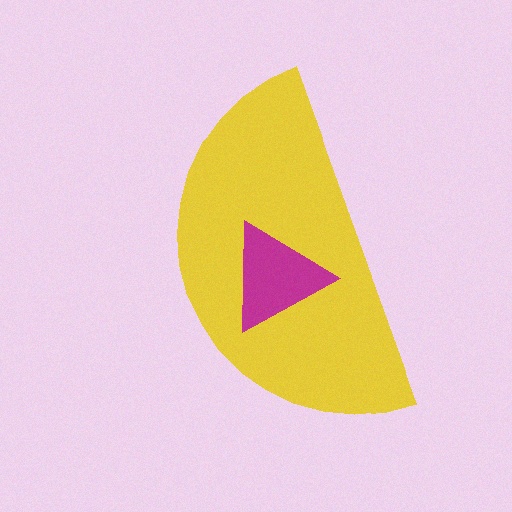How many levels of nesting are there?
2.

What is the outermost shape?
The yellow semicircle.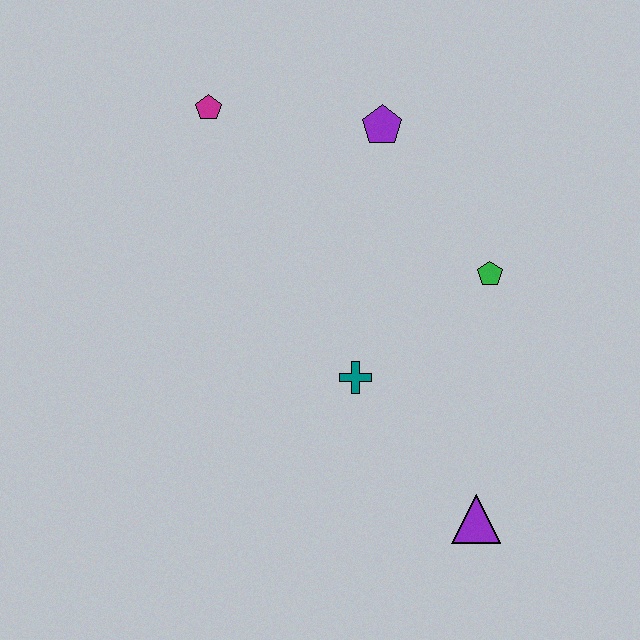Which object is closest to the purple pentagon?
The magenta pentagon is closest to the purple pentagon.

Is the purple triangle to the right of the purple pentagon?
Yes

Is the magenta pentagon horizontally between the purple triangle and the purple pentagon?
No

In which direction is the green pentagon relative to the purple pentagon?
The green pentagon is below the purple pentagon.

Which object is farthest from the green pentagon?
The magenta pentagon is farthest from the green pentagon.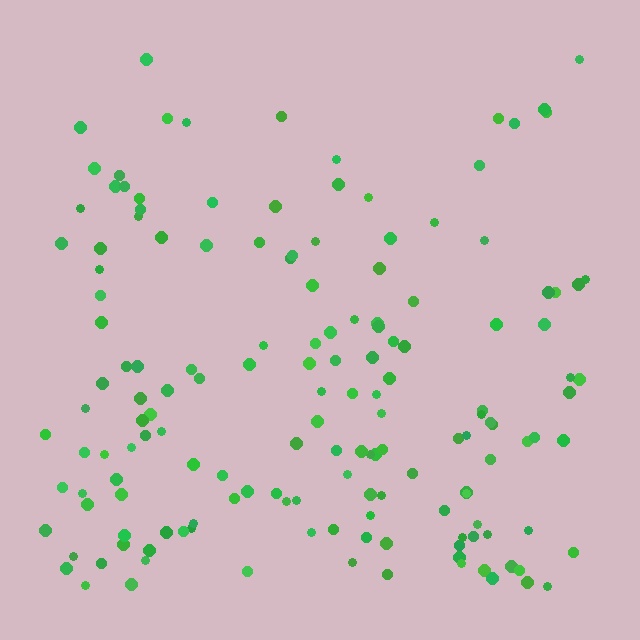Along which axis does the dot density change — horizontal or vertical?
Vertical.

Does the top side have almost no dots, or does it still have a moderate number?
Still a moderate number, just noticeably fewer than the bottom.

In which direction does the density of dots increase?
From top to bottom, with the bottom side densest.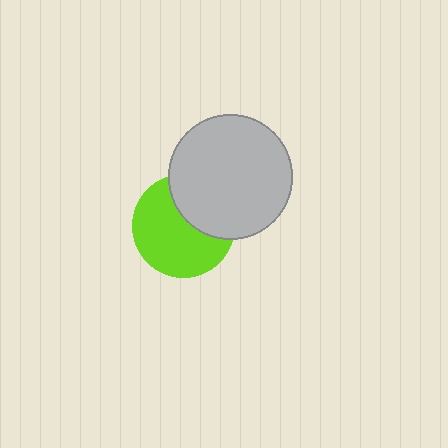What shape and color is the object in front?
The object in front is a light gray circle.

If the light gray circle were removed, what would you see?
You would see the complete lime circle.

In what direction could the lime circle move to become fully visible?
The lime circle could move toward the lower-left. That would shift it out from behind the light gray circle entirely.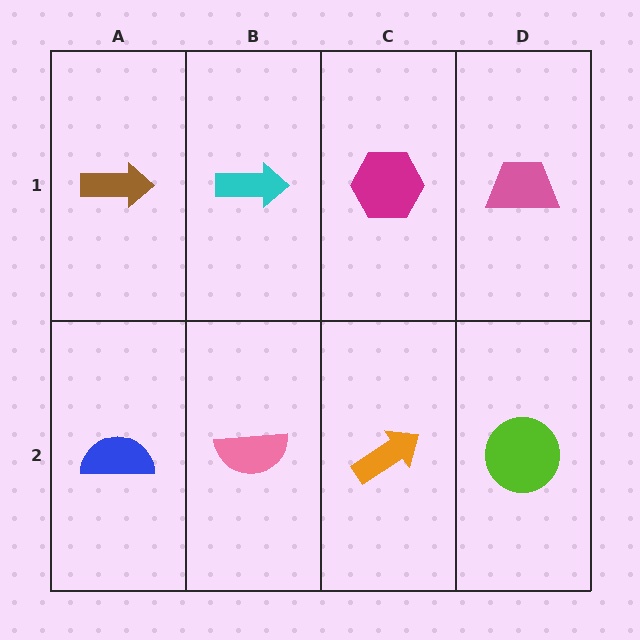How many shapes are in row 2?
4 shapes.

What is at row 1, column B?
A cyan arrow.